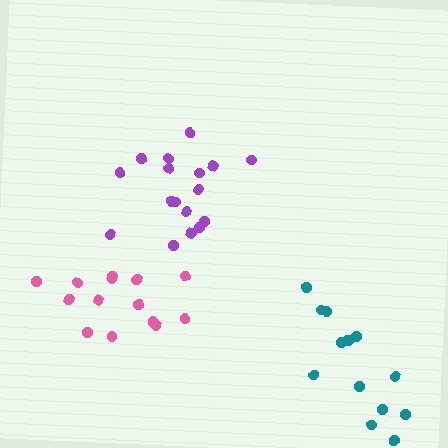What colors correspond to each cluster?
The clusters are colored: teal, purple, pink.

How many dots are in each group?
Group 1: 13 dots, Group 2: 17 dots, Group 3: 14 dots (44 total).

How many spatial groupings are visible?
There are 3 spatial groupings.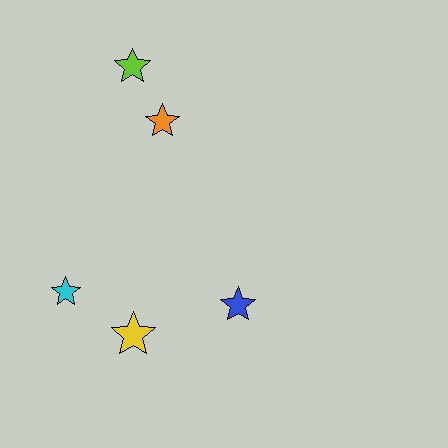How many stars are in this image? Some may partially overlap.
There are 5 stars.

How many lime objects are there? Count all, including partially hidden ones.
There is 1 lime object.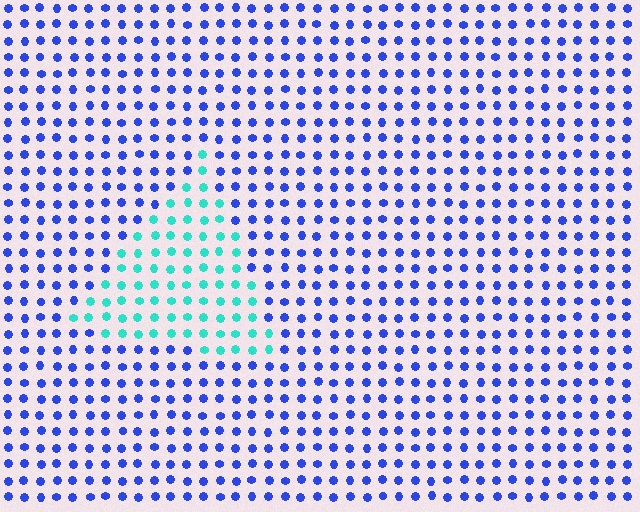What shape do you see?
I see a triangle.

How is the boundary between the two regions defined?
The boundary is defined purely by a slight shift in hue (about 60 degrees). Spacing, size, and orientation are identical on both sides.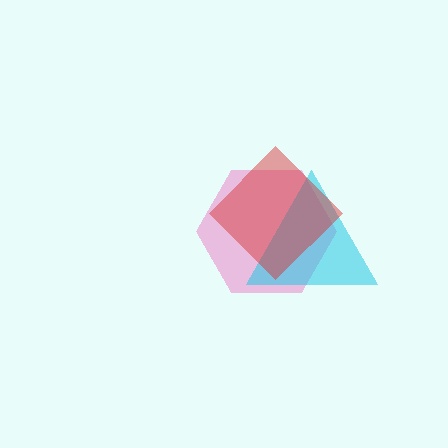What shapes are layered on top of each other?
The layered shapes are: a pink hexagon, a cyan triangle, a red diamond.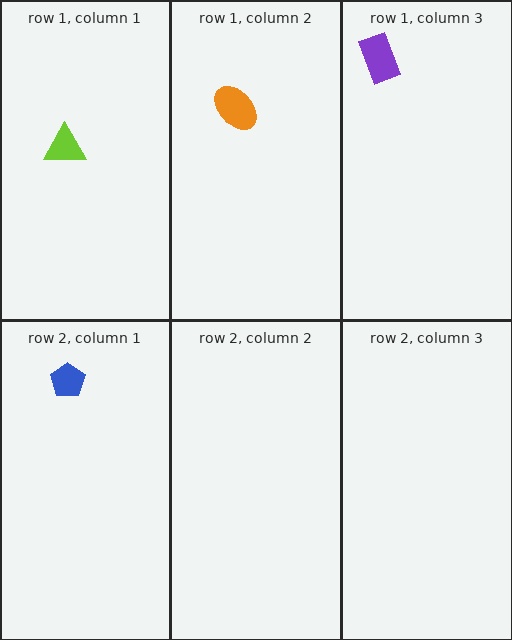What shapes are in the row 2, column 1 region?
The blue pentagon.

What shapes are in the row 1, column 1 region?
The lime triangle.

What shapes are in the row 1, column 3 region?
The purple rectangle.